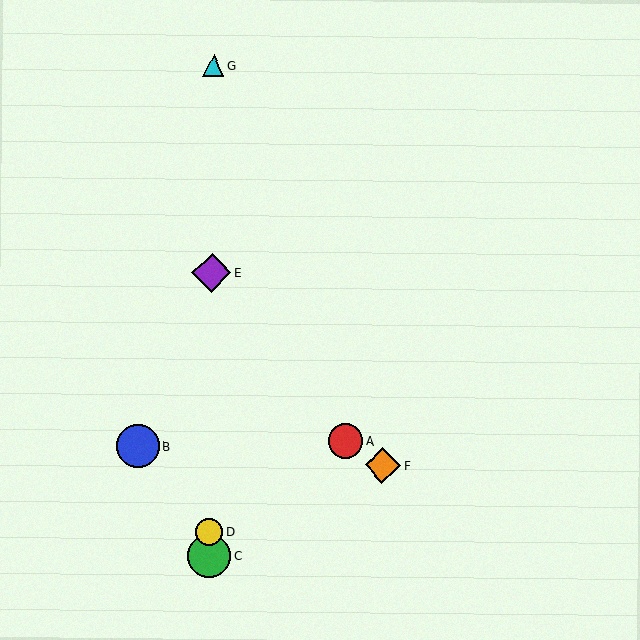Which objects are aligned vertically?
Objects C, D, E, G are aligned vertically.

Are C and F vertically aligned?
No, C is at x≈209 and F is at x≈382.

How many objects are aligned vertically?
4 objects (C, D, E, G) are aligned vertically.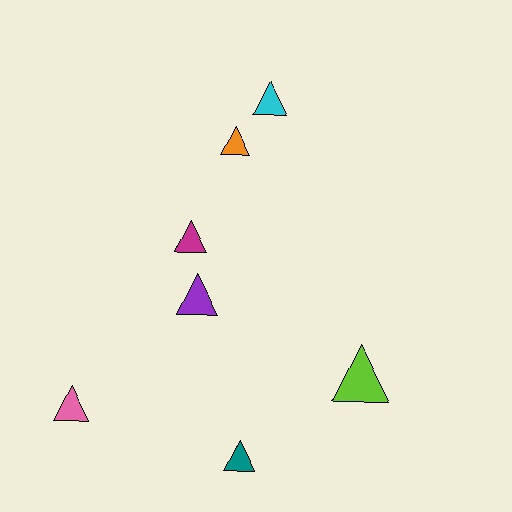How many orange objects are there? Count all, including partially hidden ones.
There is 1 orange object.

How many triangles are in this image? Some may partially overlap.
There are 7 triangles.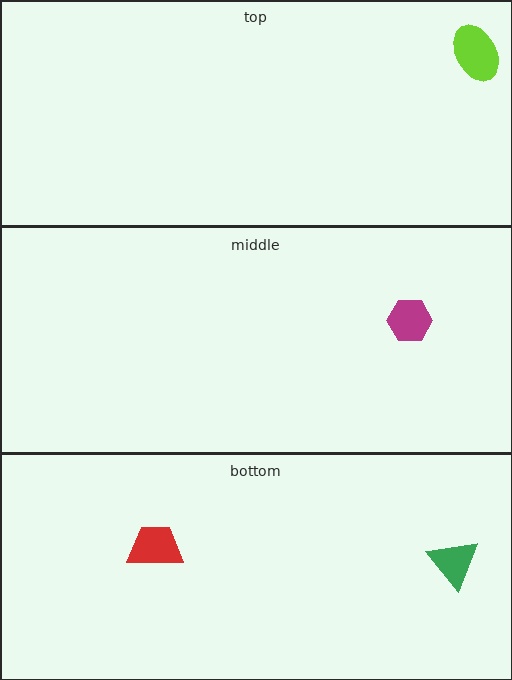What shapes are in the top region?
The lime ellipse.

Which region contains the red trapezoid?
The bottom region.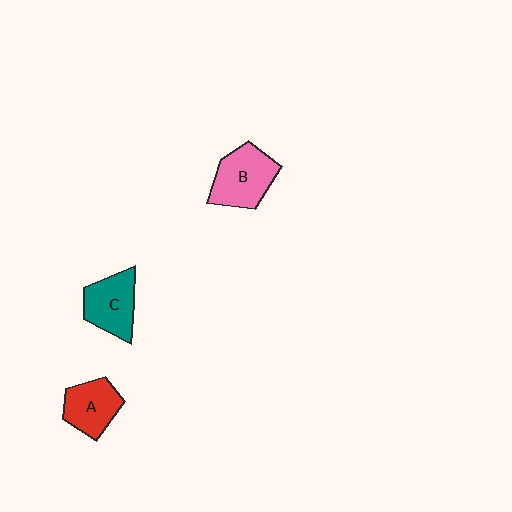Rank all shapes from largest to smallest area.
From largest to smallest: B (pink), C (teal), A (red).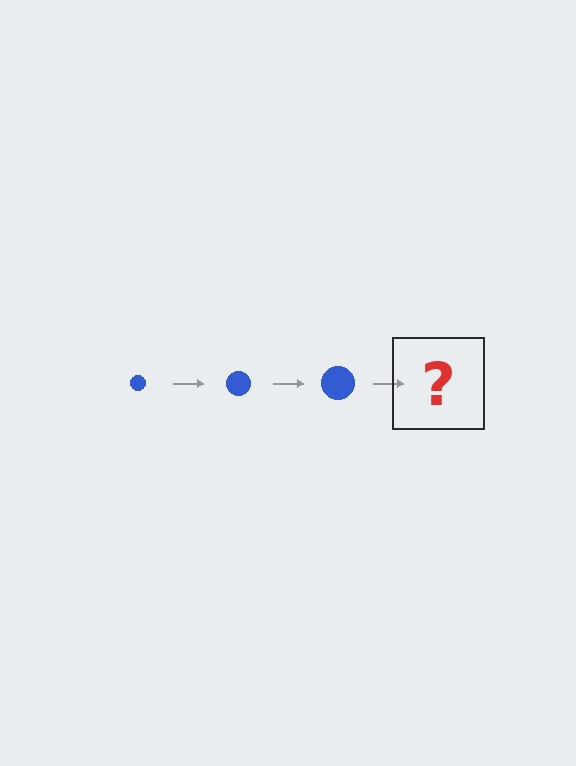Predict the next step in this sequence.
The next step is a blue circle, larger than the previous one.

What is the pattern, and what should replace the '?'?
The pattern is that the circle gets progressively larger each step. The '?' should be a blue circle, larger than the previous one.